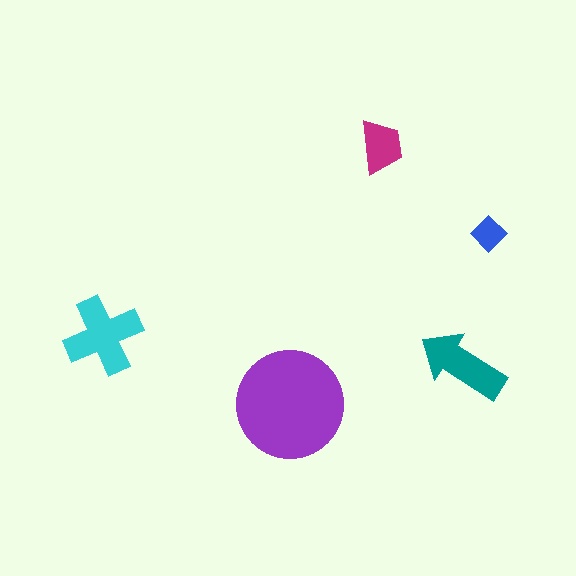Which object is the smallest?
The blue diamond.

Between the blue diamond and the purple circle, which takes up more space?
The purple circle.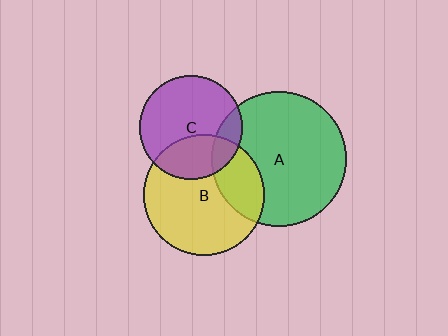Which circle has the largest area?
Circle A (green).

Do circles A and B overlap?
Yes.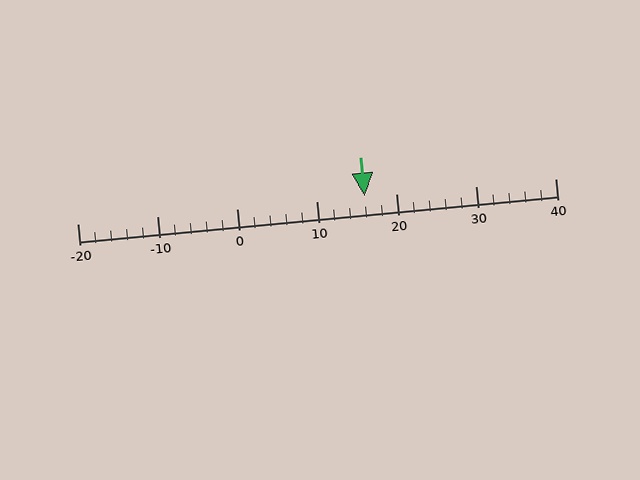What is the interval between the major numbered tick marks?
The major tick marks are spaced 10 units apart.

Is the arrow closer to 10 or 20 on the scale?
The arrow is closer to 20.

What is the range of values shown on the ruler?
The ruler shows values from -20 to 40.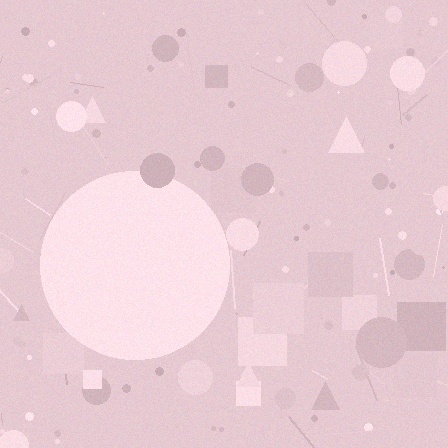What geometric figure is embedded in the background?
A circle is embedded in the background.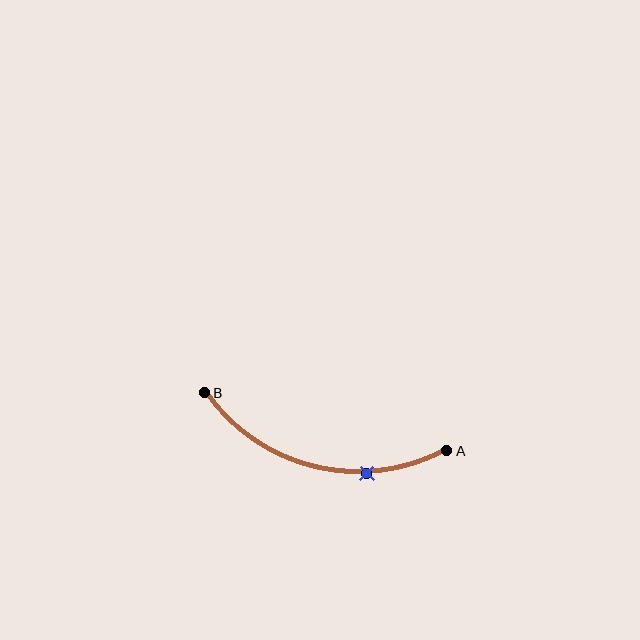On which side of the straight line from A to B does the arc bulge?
The arc bulges below the straight line connecting A and B.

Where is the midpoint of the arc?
The arc midpoint is the point on the curve farthest from the straight line joining A and B. It sits below that line.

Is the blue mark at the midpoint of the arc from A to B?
No. The blue mark lies on the arc but is closer to endpoint A. The arc midpoint would be at the point on the curve equidistant along the arc from both A and B.